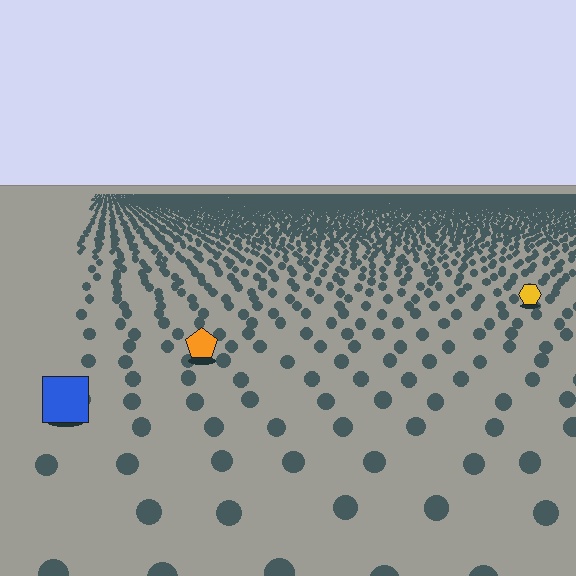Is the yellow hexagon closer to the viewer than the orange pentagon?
No. The orange pentagon is closer — you can tell from the texture gradient: the ground texture is coarser near it.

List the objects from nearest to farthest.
From nearest to farthest: the blue square, the orange pentagon, the yellow hexagon.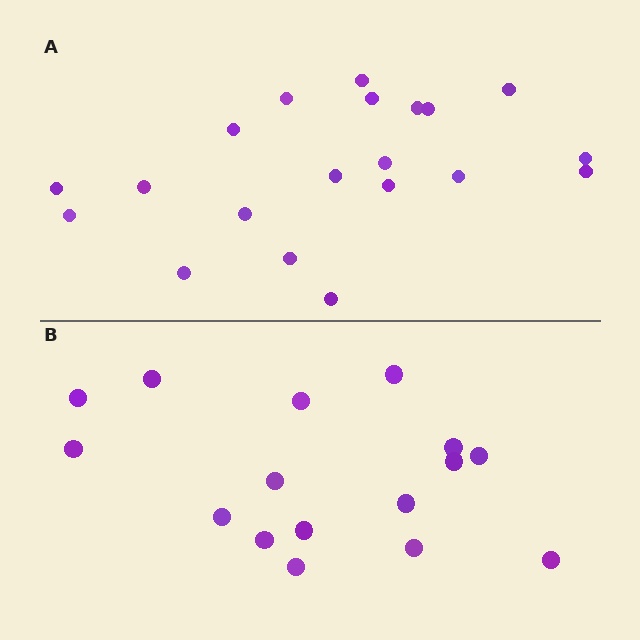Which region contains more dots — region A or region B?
Region A (the top region) has more dots.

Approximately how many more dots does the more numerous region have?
Region A has about 4 more dots than region B.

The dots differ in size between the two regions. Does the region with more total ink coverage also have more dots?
No. Region B has more total ink coverage because its dots are larger, but region A actually contains more individual dots. Total area can be misleading — the number of items is what matters here.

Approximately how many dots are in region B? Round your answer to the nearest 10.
About 20 dots. (The exact count is 16, which rounds to 20.)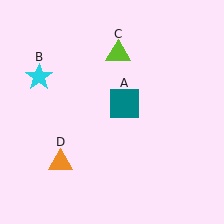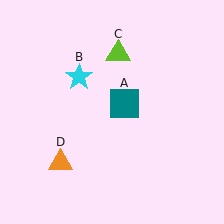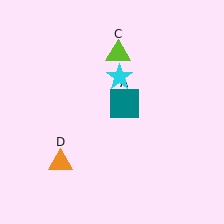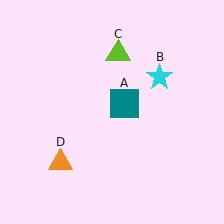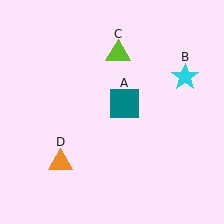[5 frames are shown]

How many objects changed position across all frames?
1 object changed position: cyan star (object B).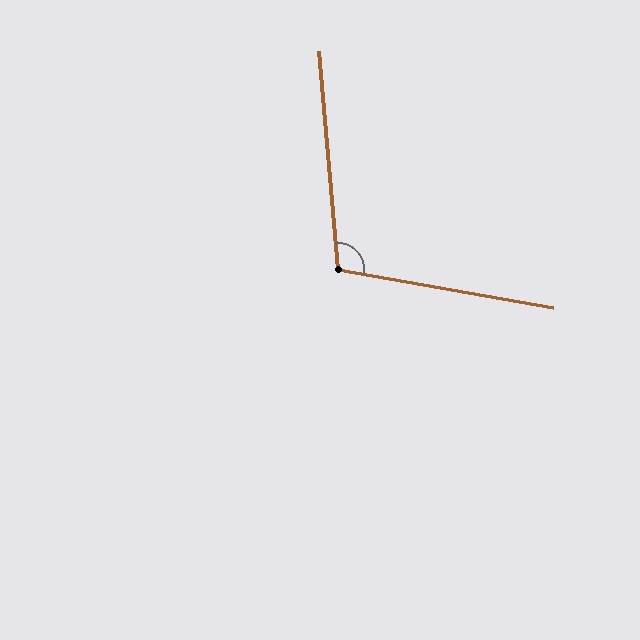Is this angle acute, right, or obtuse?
It is obtuse.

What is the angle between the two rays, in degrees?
Approximately 105 degrees.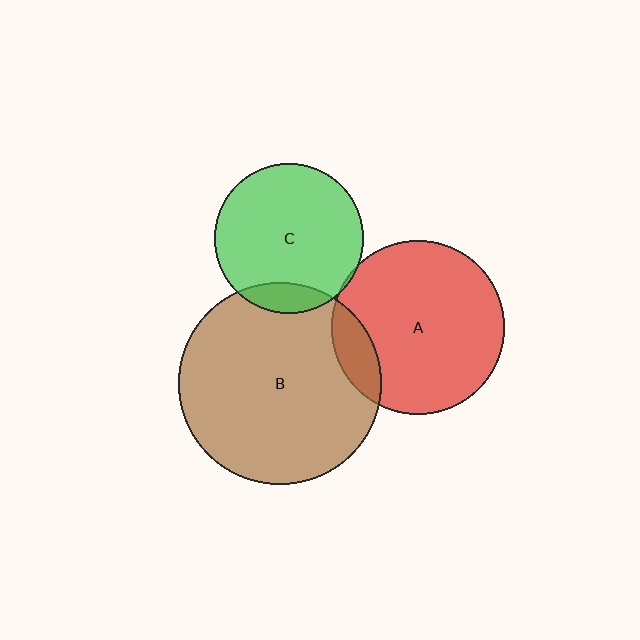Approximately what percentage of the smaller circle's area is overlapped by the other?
Approximately 15%.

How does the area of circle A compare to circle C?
Approximately 1.3 times.